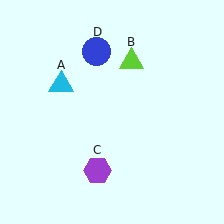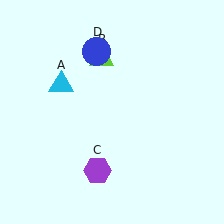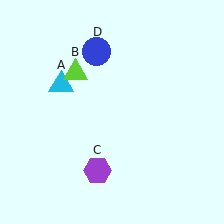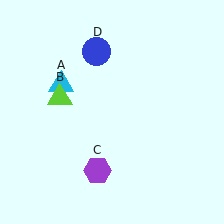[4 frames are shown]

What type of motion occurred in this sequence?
The lime triangle (object B) rotated counterclockwise around the center of the scene.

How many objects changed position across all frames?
1 object changed position: lime triangle (object B).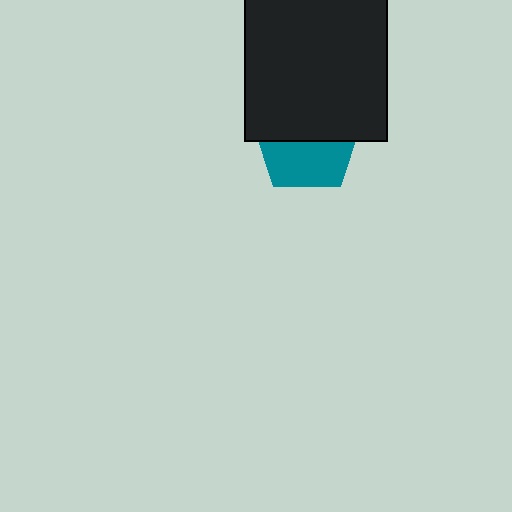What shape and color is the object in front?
The object in front is a black rectangle.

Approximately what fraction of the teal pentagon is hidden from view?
Roughly 52% of the teal pentagon is hidden behind the black rectangle.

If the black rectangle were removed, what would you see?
You would see the complete teal pentagon.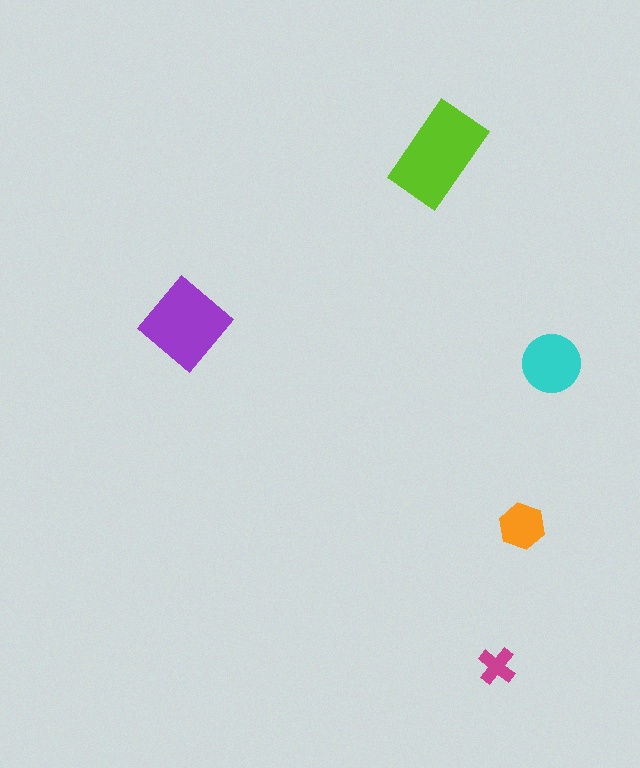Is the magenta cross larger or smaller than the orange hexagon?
Smaller.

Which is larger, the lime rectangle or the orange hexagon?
The lime rectangle.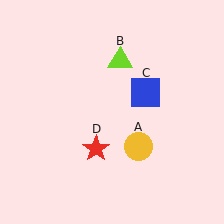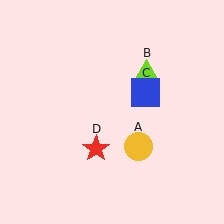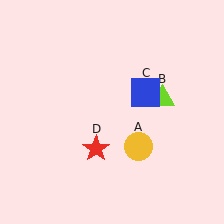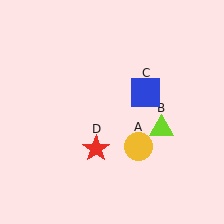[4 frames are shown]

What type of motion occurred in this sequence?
The lime triangle (object B) rotated clockwise around the center of the scene.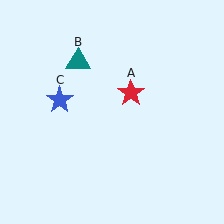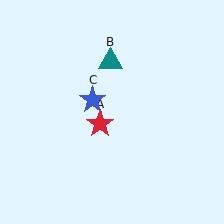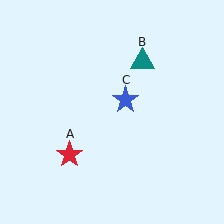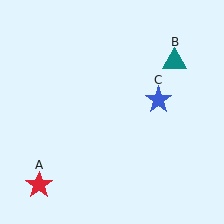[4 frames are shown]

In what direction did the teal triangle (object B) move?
The teal triangle (object B) moved right.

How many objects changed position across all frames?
3 objects changed position: red star (object A), teal triangle (object B), blue star (object C).